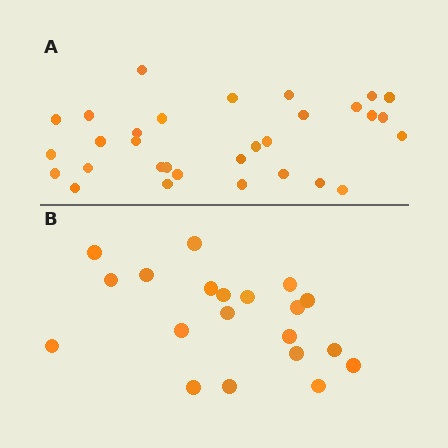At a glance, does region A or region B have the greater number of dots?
Region A (the top region) has more dots.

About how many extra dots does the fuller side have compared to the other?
Region A has roughly 12 or so more dots than region B.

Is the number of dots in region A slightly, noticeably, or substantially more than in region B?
Region A has substantially more. The ratio is roughly 1.6 to 1.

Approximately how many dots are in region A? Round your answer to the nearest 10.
About 30 dots. (The exact count is 31, which rounds to 30.)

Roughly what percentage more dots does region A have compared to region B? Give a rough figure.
About 55% more.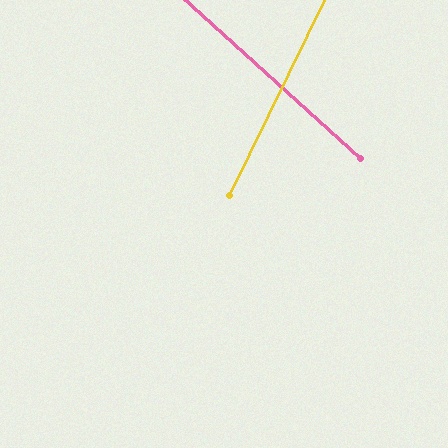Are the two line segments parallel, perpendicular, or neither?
Neither parallel nor perpendicular — they differ by about 74°.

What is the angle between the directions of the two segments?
Approximately 74 degrees.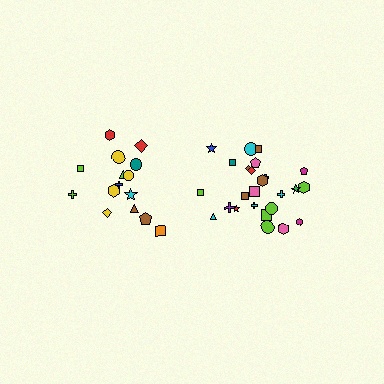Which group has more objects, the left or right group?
The right group.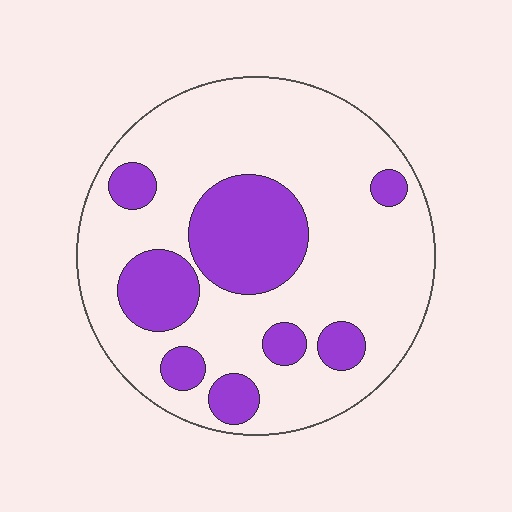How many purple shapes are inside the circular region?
8.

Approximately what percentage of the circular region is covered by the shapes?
Approximately 25%.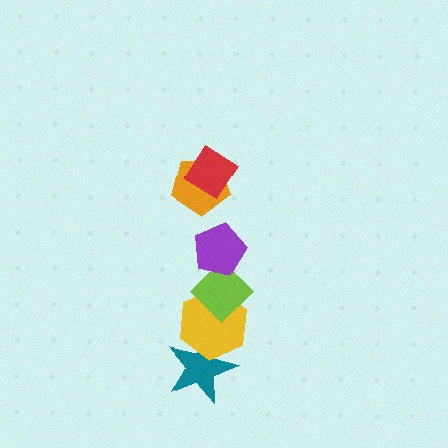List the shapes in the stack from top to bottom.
From top to bottom: the red diamond, the orange pentagon, the purple pentagon, the lime diamond, the yellow hexagon, the teal star.